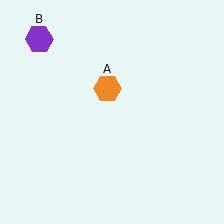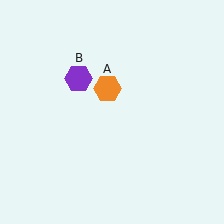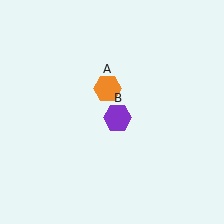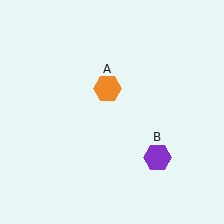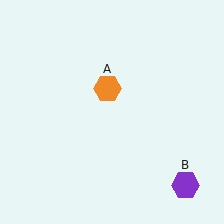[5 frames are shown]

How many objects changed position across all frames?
1 object changed position: purple hexagon (object B).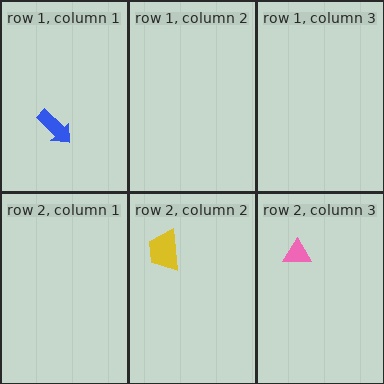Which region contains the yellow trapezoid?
The row 2, column 2 region.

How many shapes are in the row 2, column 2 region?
1.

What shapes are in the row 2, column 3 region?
The pink triangle.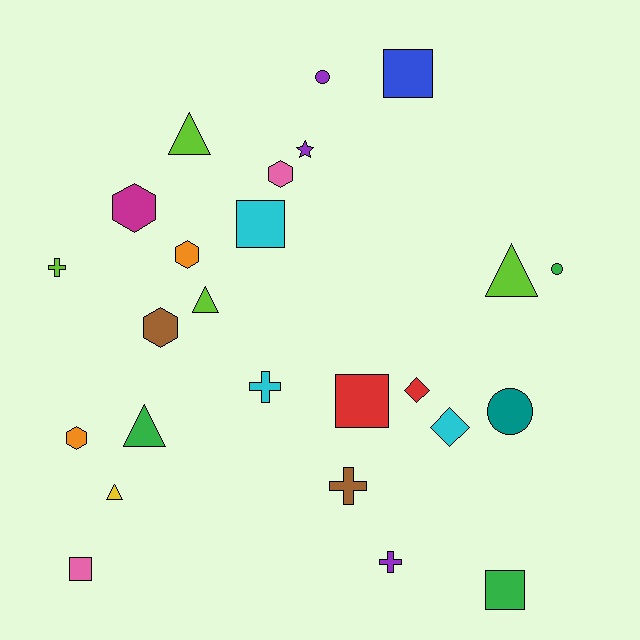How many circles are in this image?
There are 3 circles.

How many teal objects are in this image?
There is 1 teal object.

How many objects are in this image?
There are 25 objects.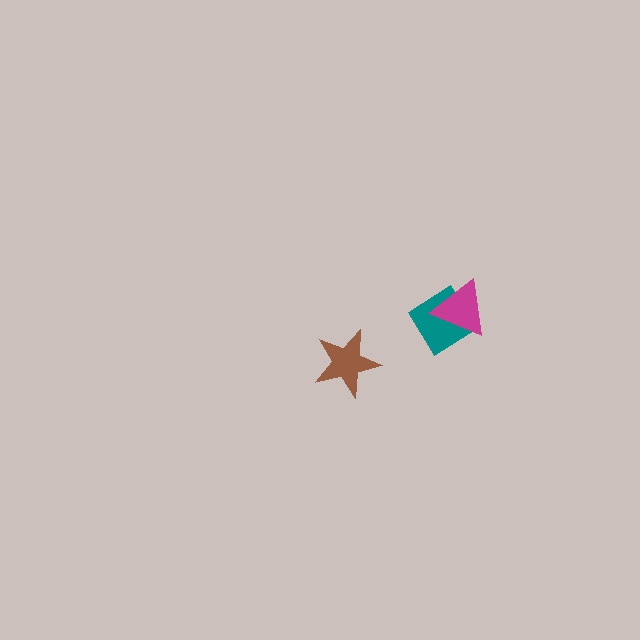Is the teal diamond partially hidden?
Yes, it is partially covered by another shape.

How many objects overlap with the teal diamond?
1 object overlaps with the teal diamond.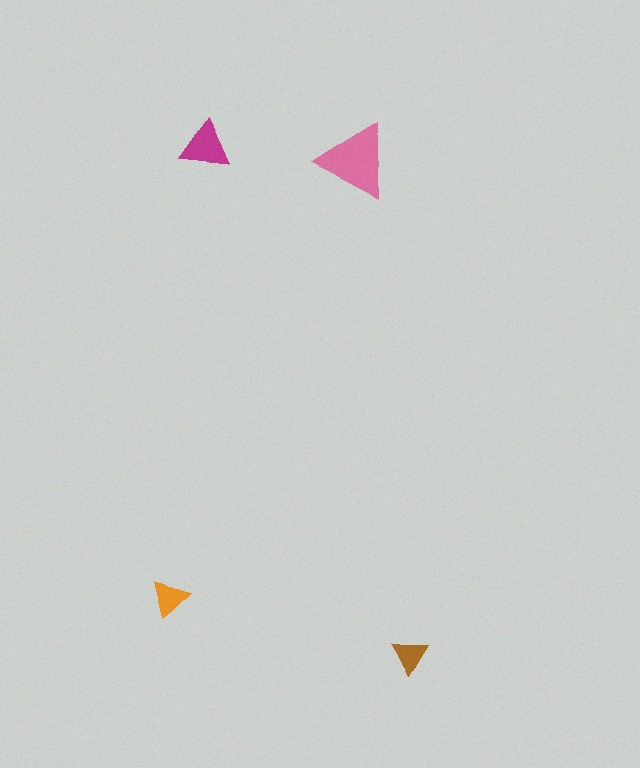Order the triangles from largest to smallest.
the pink one, the magenta one, the orange one, the brown one.